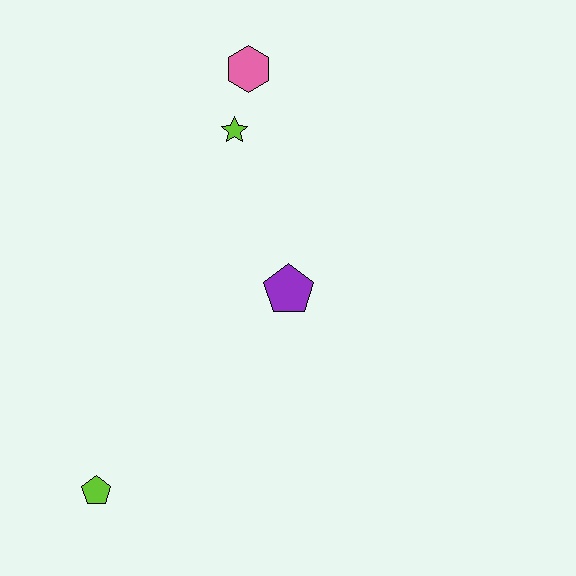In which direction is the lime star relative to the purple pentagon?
The lime star is above the purple pentagon.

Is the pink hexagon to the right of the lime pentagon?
Yes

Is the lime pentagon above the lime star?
No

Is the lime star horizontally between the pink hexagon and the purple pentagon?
No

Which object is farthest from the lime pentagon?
The pink hexagon is farthest from the lime pentagon.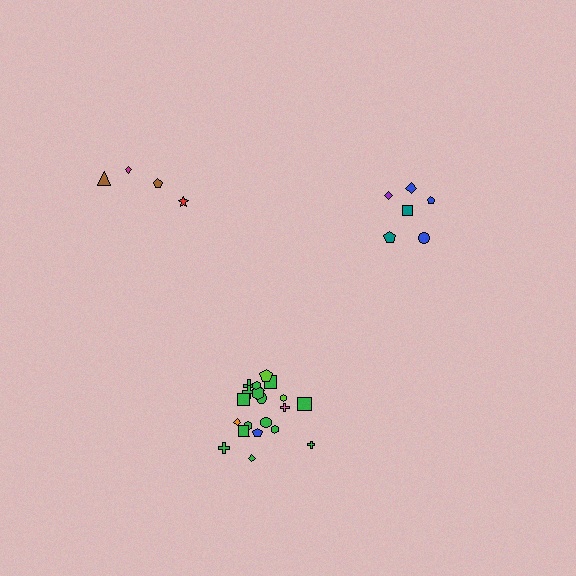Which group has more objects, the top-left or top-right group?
The top-right group.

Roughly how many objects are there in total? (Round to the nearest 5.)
Roughly 30 objects in total.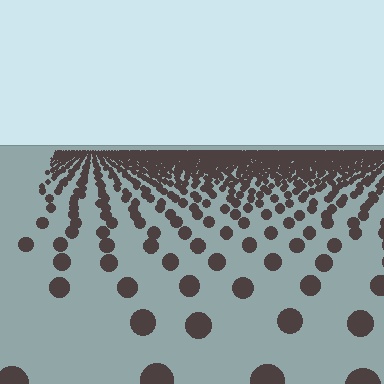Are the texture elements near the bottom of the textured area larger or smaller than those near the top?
Larger. Near the bottom, elements are closer to the viewer and appear at a bigger on-screen size.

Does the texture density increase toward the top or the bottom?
Density increases toward the top.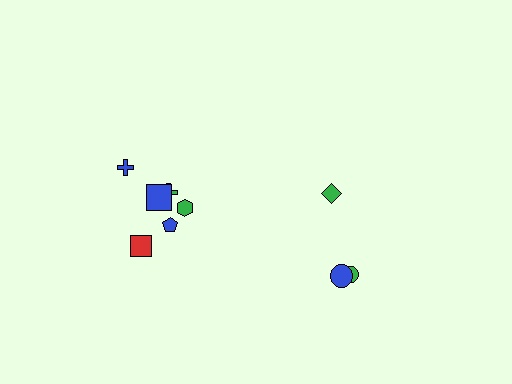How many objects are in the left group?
There are 6 objects.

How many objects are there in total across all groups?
There are 9 objects.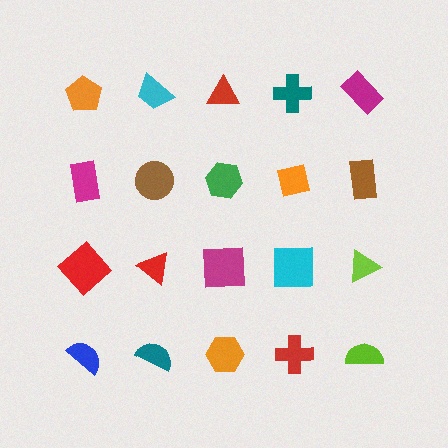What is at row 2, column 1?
A magenta rectangle.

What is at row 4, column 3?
An orange hexagon.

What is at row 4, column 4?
A red cross.